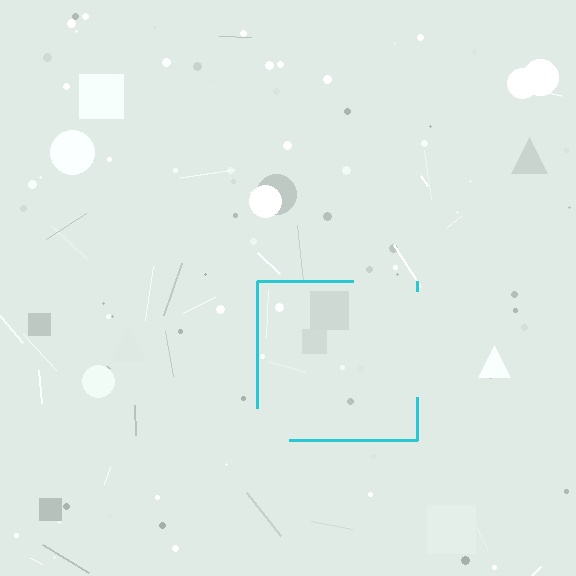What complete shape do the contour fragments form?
The contour fragments form a square.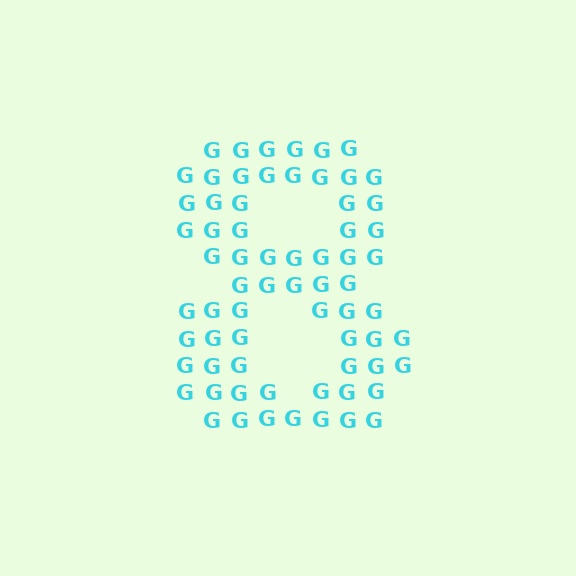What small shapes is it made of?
It is made of small letter G's.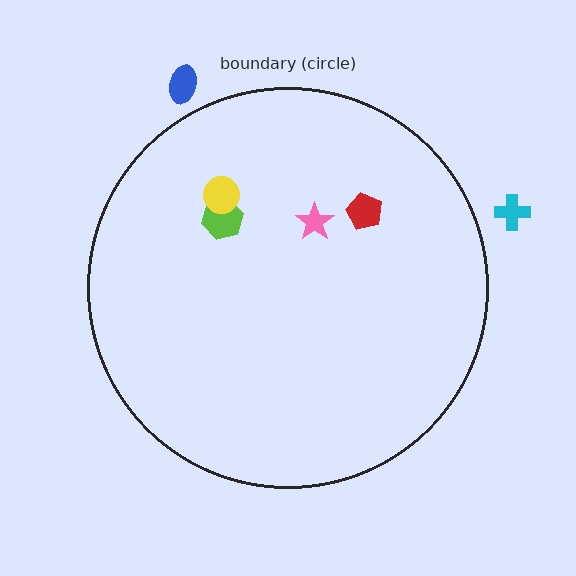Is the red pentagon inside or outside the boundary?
Inside.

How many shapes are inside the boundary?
4 inside, 2 outside.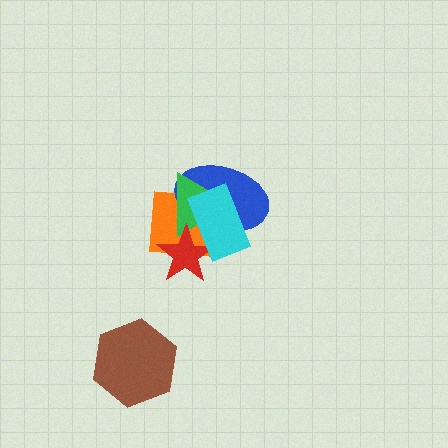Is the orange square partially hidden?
Yes, it is partially covered by another shape.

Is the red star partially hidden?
Yes, it is partially covered by another shape.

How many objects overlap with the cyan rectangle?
4 objects overlap with the cyan rectangle.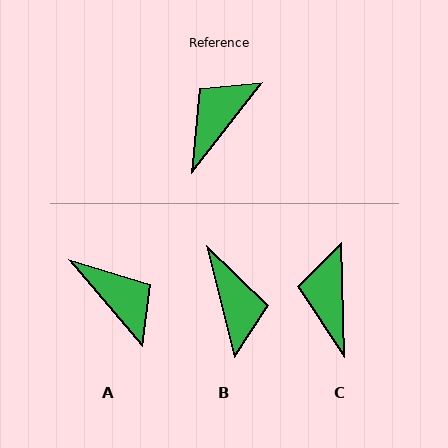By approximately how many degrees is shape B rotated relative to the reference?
Approximately 128 degrees clockwise.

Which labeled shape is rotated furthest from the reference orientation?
B, about 128 degrees away.